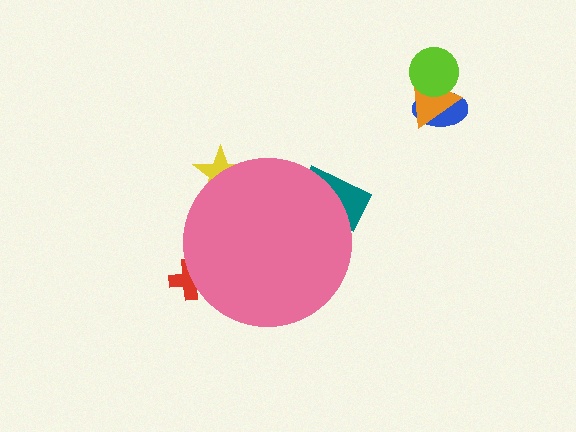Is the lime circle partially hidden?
No, the lime circle is fully visible.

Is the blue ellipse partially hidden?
No, the blue ellipse is fully visible.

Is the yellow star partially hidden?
Yes, the yellow star is partially hidden behind the pink circle.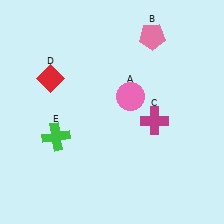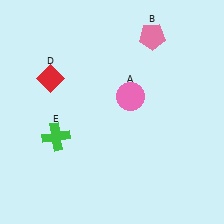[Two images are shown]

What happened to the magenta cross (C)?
The magenta cross (C) was removed in Image 2. It was in the bottom-right area of Image 1.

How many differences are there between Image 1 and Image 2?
There is 1 difference between the two images.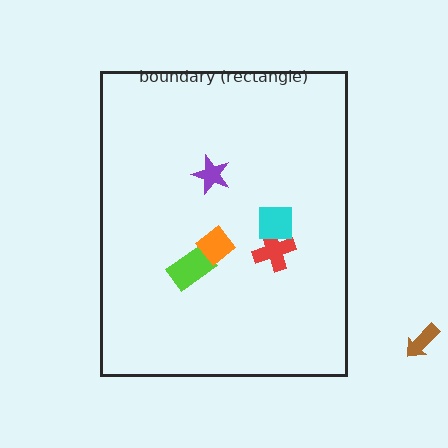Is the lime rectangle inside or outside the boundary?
Inside.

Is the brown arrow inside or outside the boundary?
Outside.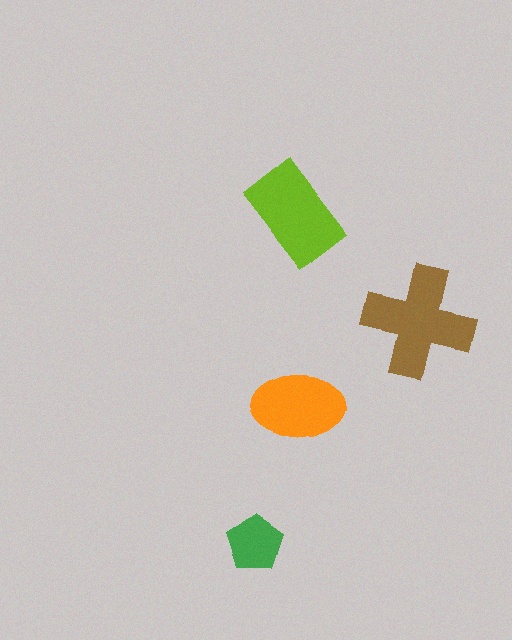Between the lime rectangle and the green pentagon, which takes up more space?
The lime rectangle.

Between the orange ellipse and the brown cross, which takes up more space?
The brown cross.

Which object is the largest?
The brown cross.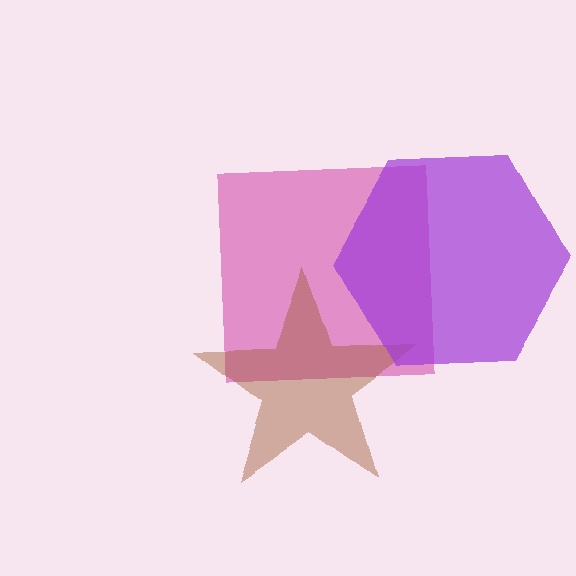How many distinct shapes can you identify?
There are 3 distinct shapes: a magenta square, a brown star, a purple hexagon.